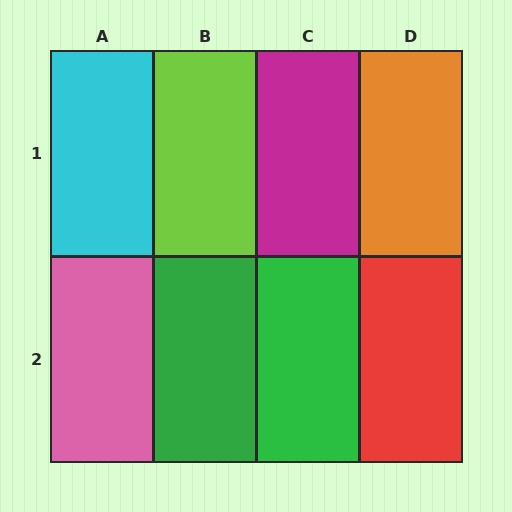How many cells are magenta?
1 cell is magenta.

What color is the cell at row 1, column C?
Magenta.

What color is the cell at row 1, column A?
Cyan.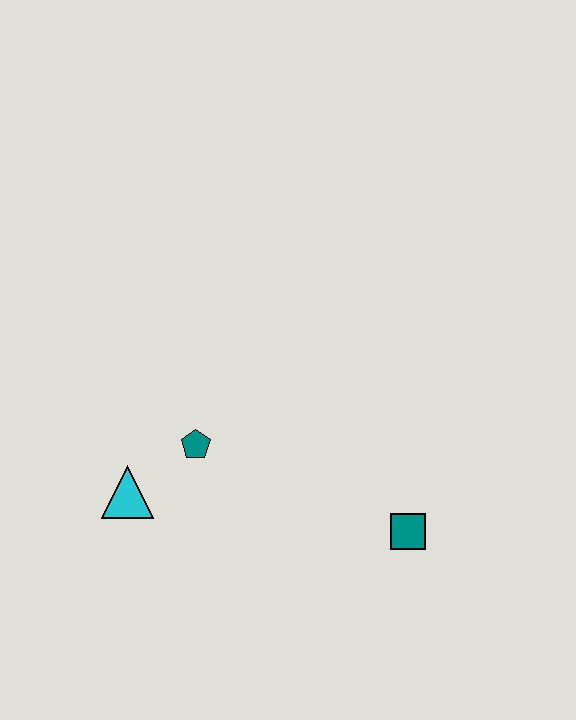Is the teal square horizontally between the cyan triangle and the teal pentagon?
No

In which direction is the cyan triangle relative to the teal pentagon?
The cyan triangle is to the left of the teal pentagon.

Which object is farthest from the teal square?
The cyan triangle is farthest from the teal square.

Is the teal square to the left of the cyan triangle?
No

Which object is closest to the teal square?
The teal pentagon is closest to the teal square.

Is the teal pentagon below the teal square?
No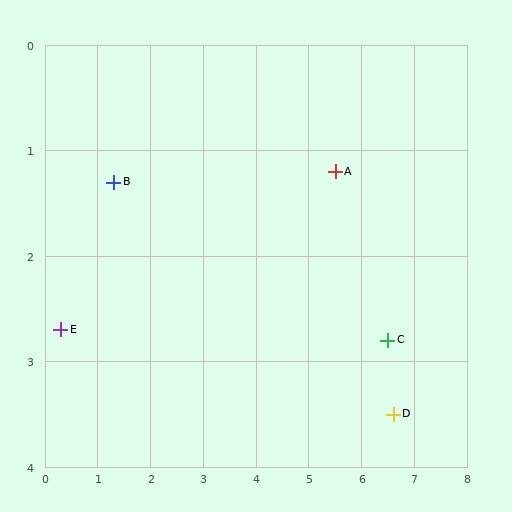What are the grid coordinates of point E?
Point E is at approximately (0.3, 2.7).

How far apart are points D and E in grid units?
Points D and E are about 6.4 grid units apart.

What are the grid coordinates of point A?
Point A is at approximately (5.5, 1.2).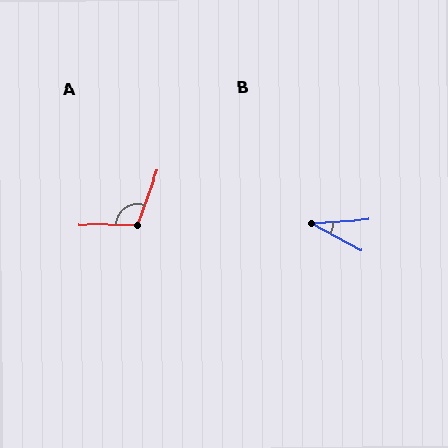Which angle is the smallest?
B, at approximately 32 degrees.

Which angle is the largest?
A, at approximately 109 degrees.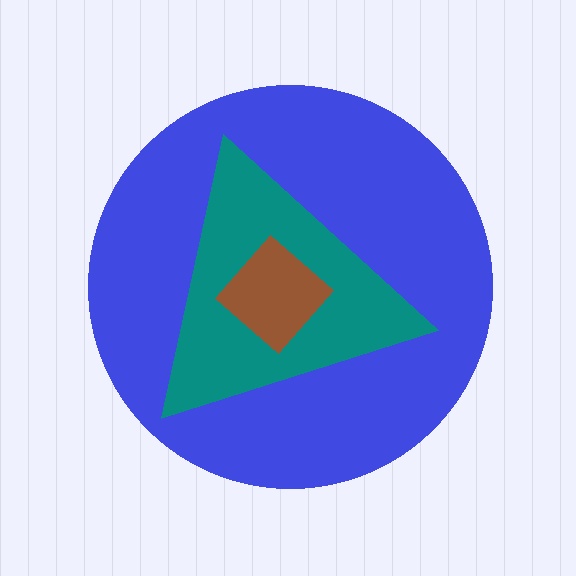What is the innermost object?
The brown diamond.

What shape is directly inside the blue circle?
The teal triangle.